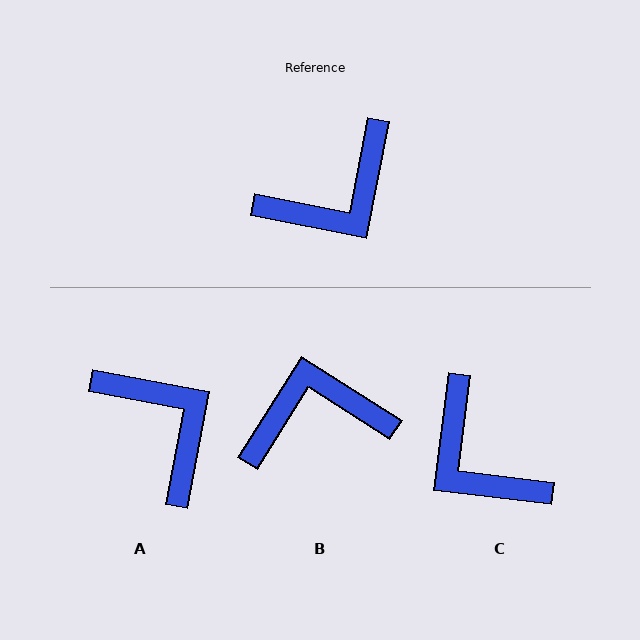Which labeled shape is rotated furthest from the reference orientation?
B, about 159 degrees away.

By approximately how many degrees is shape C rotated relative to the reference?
Approximately 86 degrees clockwise.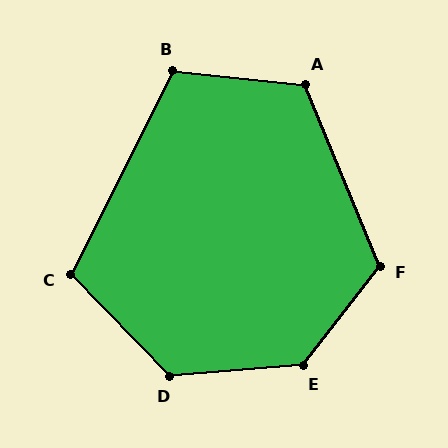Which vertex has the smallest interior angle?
C, at approximately 109 degrees.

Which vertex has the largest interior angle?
E, at approximately 133 degrees.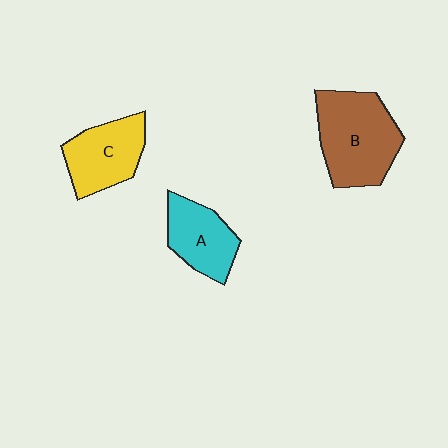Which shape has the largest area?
Shape B (brown).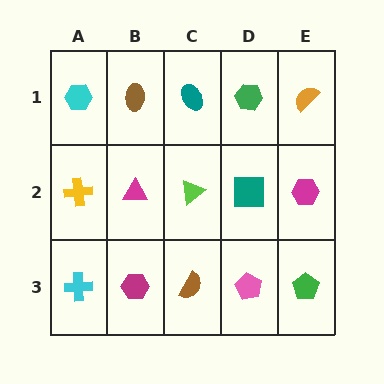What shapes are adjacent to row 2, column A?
A cyan hexagon (row 1, column A), a cyan cross (row 3, column A), a magenta triangle (row 2, column B).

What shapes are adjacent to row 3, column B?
A magenta triangle (row 2, column B), a cyan cross (row 3, column A), a brown semicircle (row 3, column C).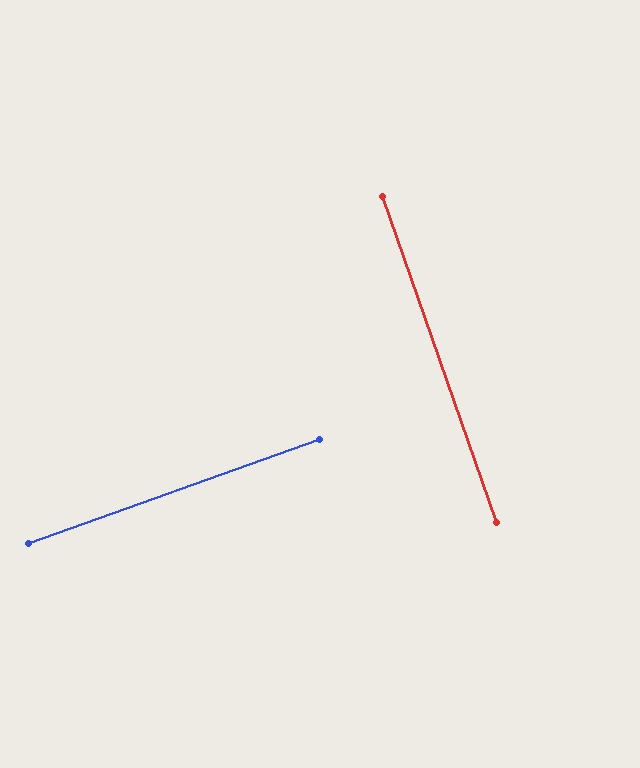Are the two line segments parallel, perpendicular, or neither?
Perpendicular — they meet at approximately 89°.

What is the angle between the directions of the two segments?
Approximately 89 degrees.